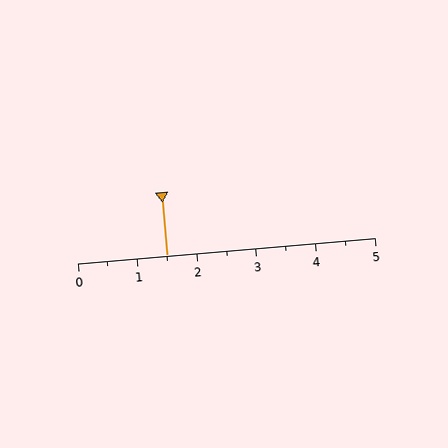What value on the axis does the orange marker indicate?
The marker indicates approximately 1.5.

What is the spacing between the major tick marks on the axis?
The major ticks are spaced 1 apart.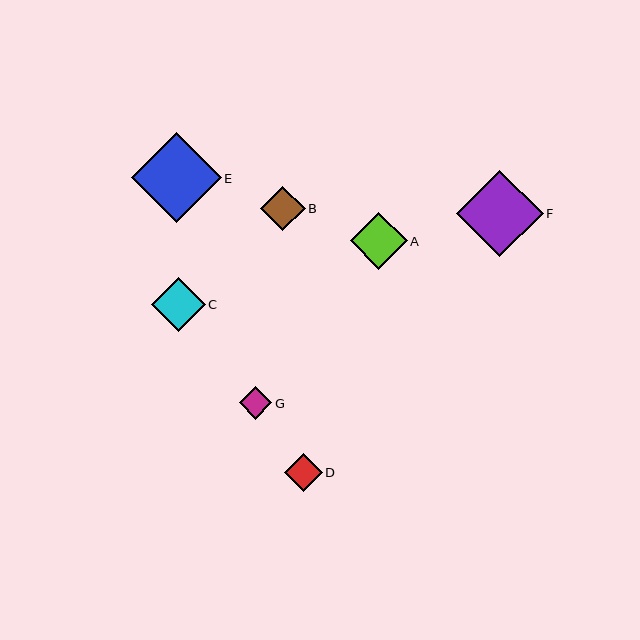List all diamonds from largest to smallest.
From largest to smallest: E, F, A, C, B, D, G.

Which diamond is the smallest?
Diamond G is the smallest with a size of approximately 32 pixels.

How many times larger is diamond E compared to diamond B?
Diamond E is approximately 2.0 times the size of diamond B.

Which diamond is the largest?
Diamond E is the largest with a size of approximately 90 pixels.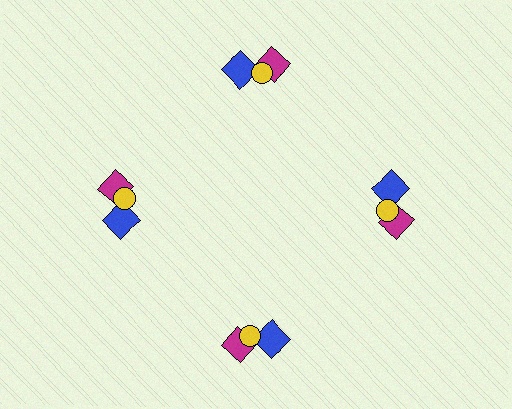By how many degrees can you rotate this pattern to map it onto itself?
The pattern maps onto itself every 90 degrees of rotation.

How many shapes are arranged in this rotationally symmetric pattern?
There are 12 shapes, arranged in 4 groups of 3.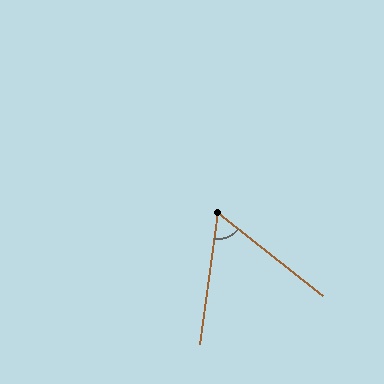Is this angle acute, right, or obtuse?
It is acute.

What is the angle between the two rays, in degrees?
Approximately 59 degrees.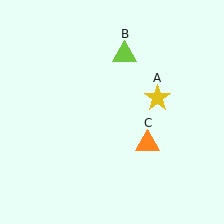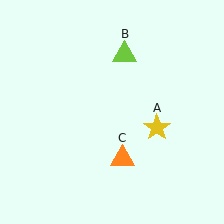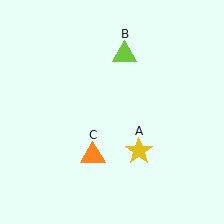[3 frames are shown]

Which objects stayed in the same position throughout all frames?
Lime triangle (object B) remained stationary.